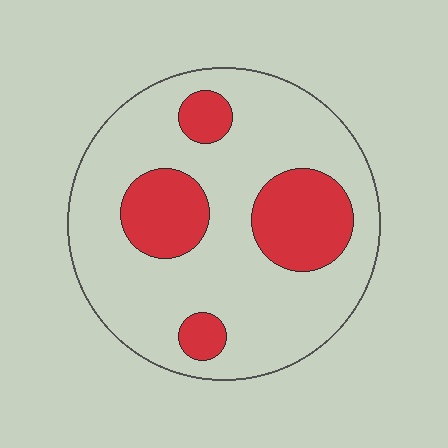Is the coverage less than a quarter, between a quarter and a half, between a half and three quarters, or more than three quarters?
Less than a quarter.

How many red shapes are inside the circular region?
4.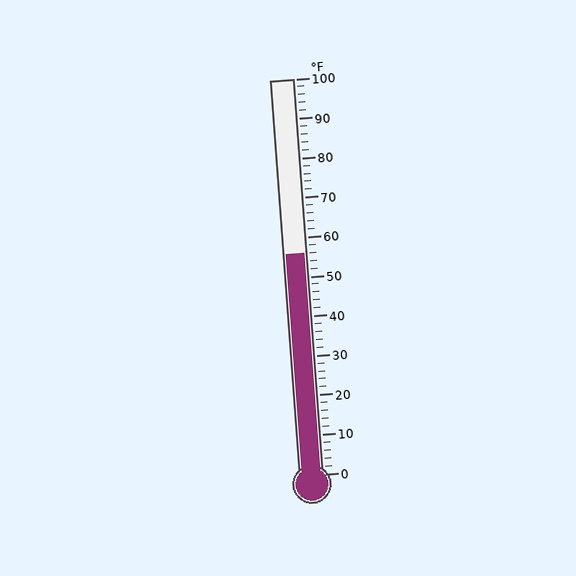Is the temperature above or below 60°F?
The temperature is below 60°F.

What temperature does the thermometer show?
The thermometer shows approximately 56°F.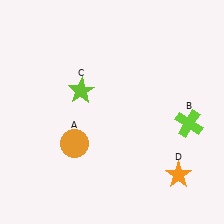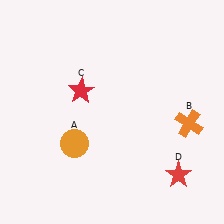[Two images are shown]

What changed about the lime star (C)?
In Image 1, C is lime. In Image 2, it changed to red.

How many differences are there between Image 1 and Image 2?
There are 3 differences between the two images.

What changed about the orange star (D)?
In Image 1, D is orange. In Image 2, it changed to red.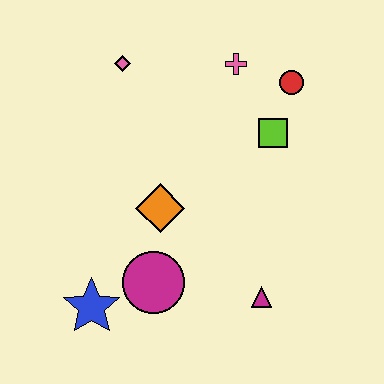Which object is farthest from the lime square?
The blue star is farthest from the lime square.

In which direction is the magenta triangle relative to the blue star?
The magenta triangle is to the right of the blue star.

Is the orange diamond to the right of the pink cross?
No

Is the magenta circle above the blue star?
Yes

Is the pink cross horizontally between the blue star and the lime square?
Yes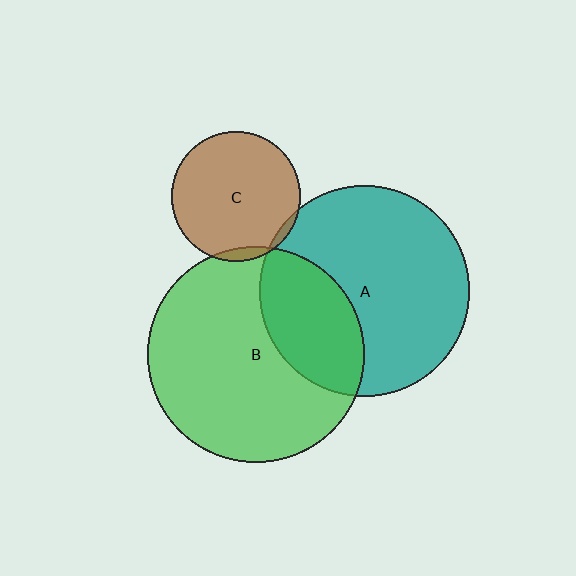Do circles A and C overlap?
Yes.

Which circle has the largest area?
Circle B (green).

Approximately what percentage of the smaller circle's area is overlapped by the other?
Approximately 5%.